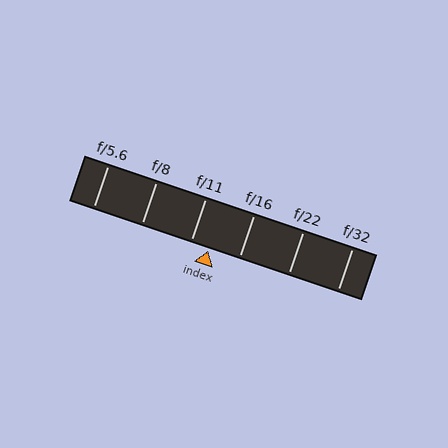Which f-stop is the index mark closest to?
The index mark is closest to f/11.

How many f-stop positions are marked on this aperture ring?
There are 6 f-stop positions marked.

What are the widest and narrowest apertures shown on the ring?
The widest aperture shown is f/5.6 and the narrowest is f/32.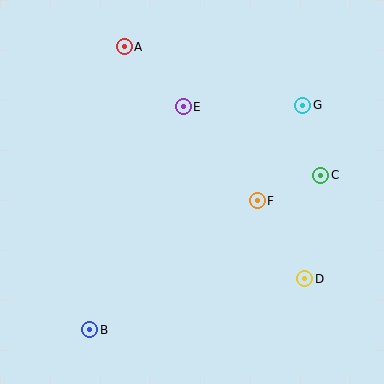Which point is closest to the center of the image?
Point F at (257, 201) is closest to the center.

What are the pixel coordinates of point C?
Point C is at (321, 175).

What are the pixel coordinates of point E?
Point E is at (183, 107).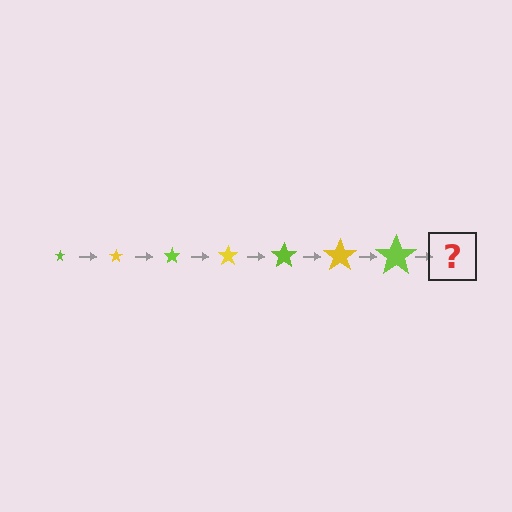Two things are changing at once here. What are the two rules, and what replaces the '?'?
The two rules are that the star grows larger each step and the color cycles through lime and yellow. The '?' should be a yellow star, larger than the previous one.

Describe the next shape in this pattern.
It should be a yellow star, larger than the previous one.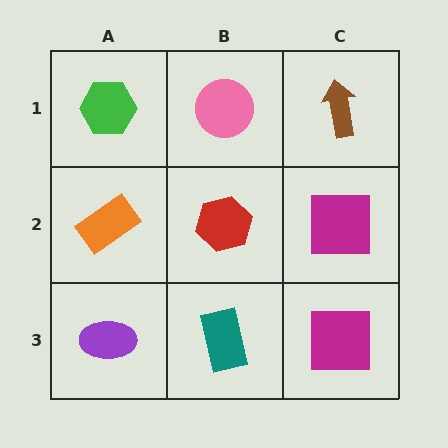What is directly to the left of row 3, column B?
A purple ellipse.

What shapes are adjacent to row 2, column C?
A brown arrow (row 1, column C), a magenta square (row 3, column C), a red hexagon (row 2, column B).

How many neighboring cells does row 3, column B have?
3.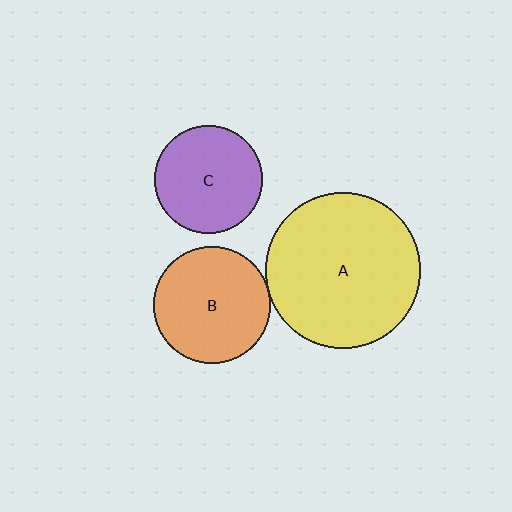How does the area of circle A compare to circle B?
Approximately 1.8 times.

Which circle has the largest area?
Circle A (yellow).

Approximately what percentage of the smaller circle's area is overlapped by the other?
Approximately 5%.